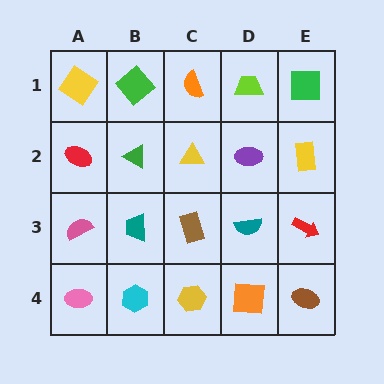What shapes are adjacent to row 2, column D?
A lime trapezoid (row 1, column D), a teal semicircle (row 3, column D), a yellow triangle (row 2, column C), a yellow rectangle (row 2, column E).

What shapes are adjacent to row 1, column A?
A red ellipse (row 2, column A), a green diamond (row 1, column B).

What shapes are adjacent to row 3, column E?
A yellow rectangle (row 2, column E), a brown ellipse (row 4, column E), a teal semicircle (row 3, column D).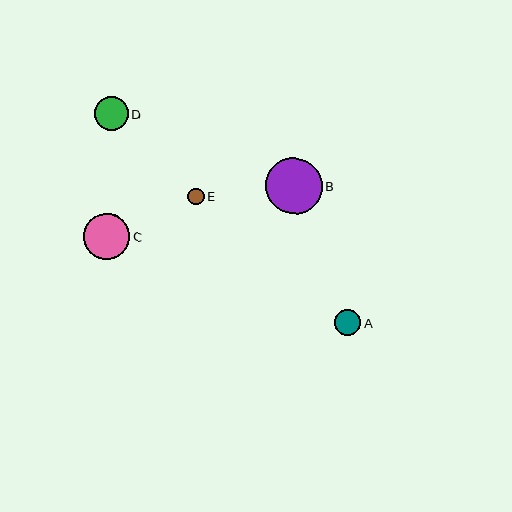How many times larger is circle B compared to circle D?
Circle B is approximately 1.7 times the size of circle D.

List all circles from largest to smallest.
From largest to smallest: B, C, D, A, E.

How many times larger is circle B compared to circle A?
Circle B is approximately 2.2 times the size of circle A.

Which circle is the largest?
Circle B is the largest with a size of approximately 57 pixels.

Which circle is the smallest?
Circle E is the smallest with a size of approximately 16 pixels.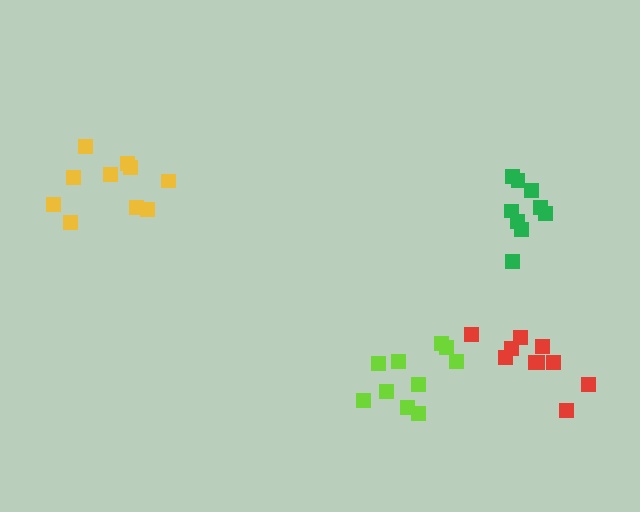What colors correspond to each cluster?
The clusters are colored: lime, green, red, yellow.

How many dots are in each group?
Group 1: 10 dots, Group 2: 9 dots, Group 3: 10 dots, Group 4: 10 dots (39 total).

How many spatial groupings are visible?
There are 4 spatial groupings.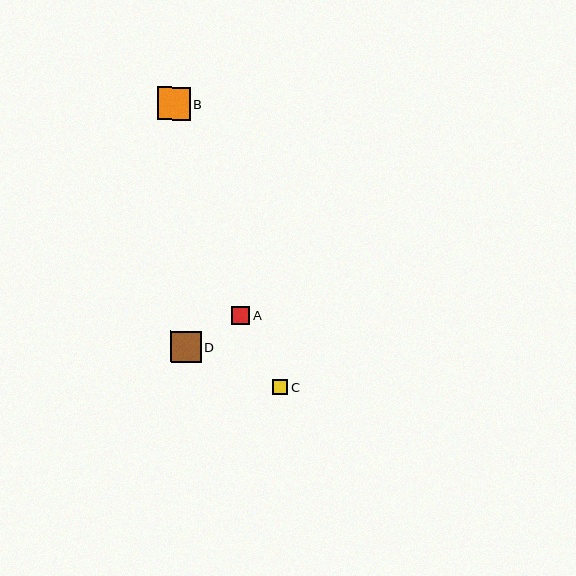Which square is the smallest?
Square C is the smallest with a size of approximately 15 pixels.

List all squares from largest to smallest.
From largest to smallest: B, D, A, C.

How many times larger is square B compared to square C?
Square B is approximately 2.2 times the size of square C.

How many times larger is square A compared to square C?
Square A is approximately 1.2 times the size of square C.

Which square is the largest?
Square B is the largest with a size of approximately 33 pixels.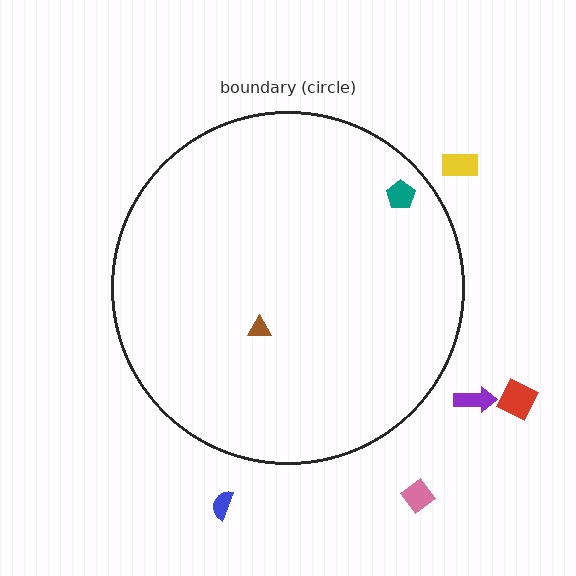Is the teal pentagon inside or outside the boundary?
Inside.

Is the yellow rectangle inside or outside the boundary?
Outside.